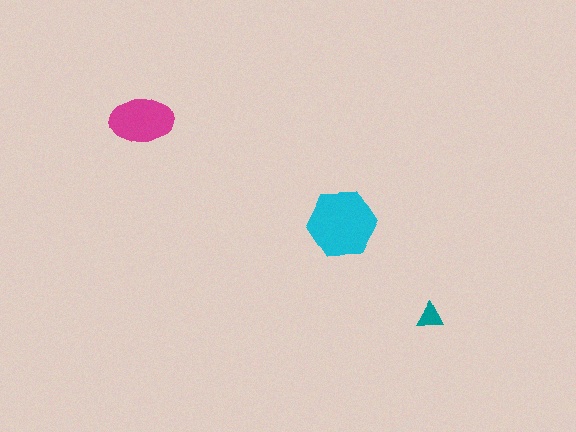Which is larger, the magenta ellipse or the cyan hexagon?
The cyan hexagon.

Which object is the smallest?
The teal triangle.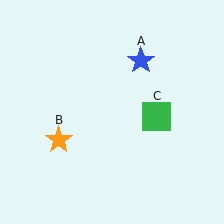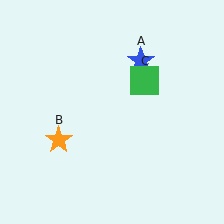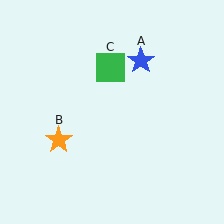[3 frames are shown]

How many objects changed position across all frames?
1 object changed position: green square (object C).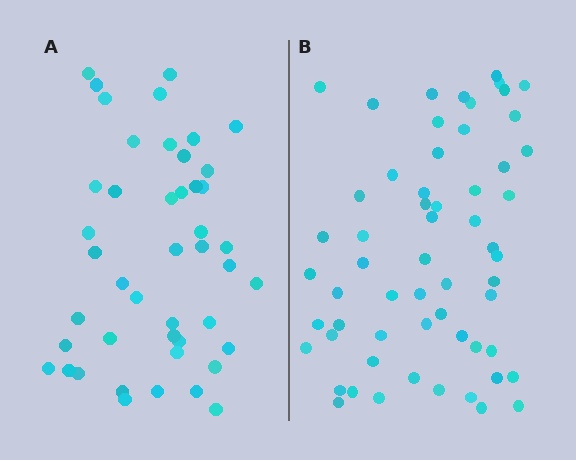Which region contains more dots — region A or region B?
Region B (the right region) has more dots.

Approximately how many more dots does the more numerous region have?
Region B has approximately 15 more dots than region A.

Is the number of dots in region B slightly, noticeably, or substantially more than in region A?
Region B has noticeably more, but not dramatically so. The ratio is roughly 1.3 to 1.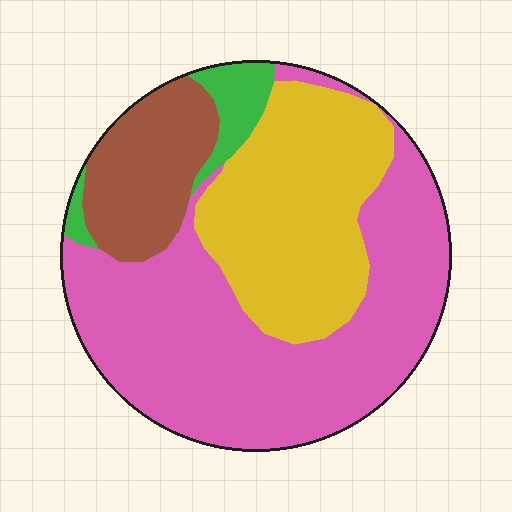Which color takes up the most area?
Pink, at roughly 50%.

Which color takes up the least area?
Green, at roughly 5%.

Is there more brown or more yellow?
Yellow.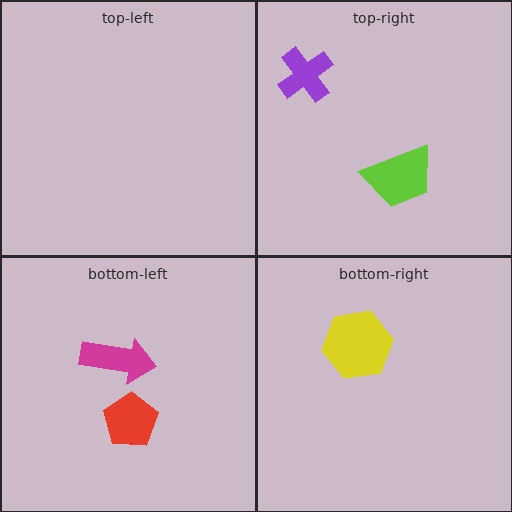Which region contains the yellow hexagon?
The bottom-right region.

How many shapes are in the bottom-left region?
2.